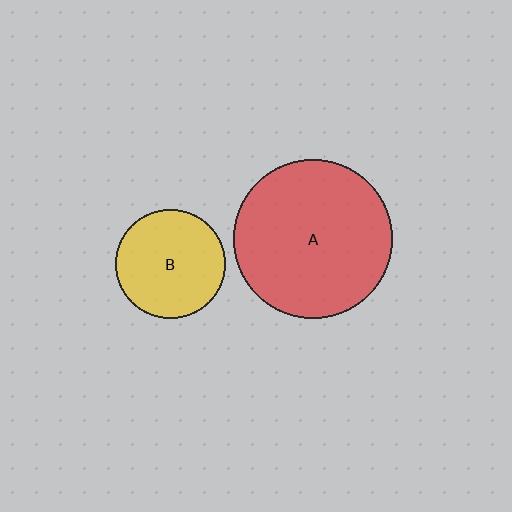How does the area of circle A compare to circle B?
Approximately 2.1 times.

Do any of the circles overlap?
No, none of the circles overlap.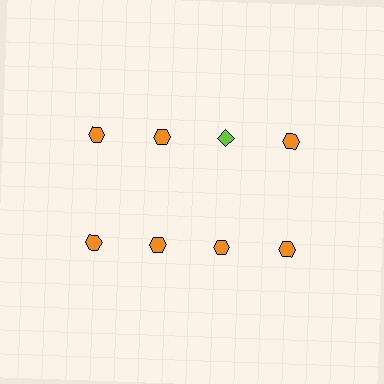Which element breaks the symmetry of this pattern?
The lime diamond in the top row, center column breaks the symmetry. All other shapes are orange hexagons.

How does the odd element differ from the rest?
It differs in both color (lime instead of orange) and shape (diamond instead of hexagon).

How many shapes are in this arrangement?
There are 8 shapes arranged in a grid pattern.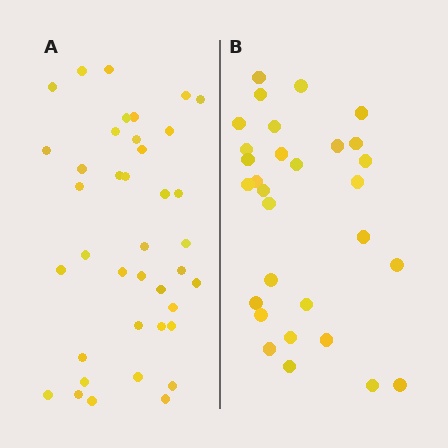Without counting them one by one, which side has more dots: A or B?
Region A (the left region) has more dots.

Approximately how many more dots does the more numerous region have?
Region A has roughly 8 or so more dots than region B.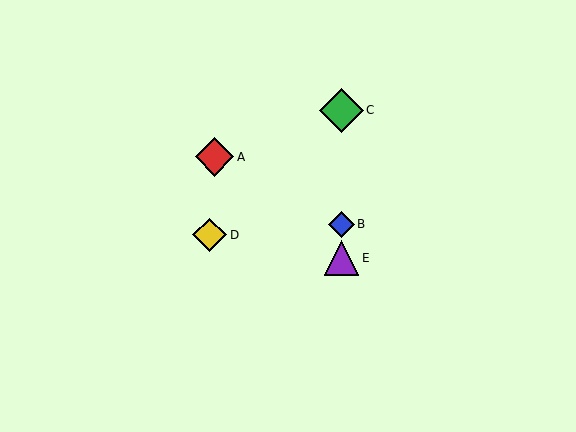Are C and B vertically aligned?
Yes, both are at x≈342.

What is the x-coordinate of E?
Object E is at x≈342.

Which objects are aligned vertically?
Objects B, C, E are aligned vertically.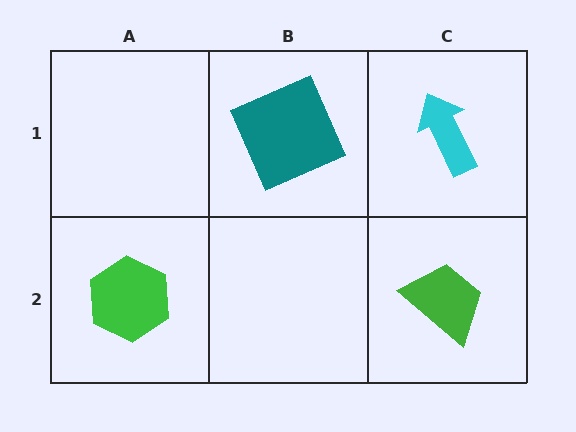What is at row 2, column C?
A green trapezoid.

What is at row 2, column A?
A green hexagon.